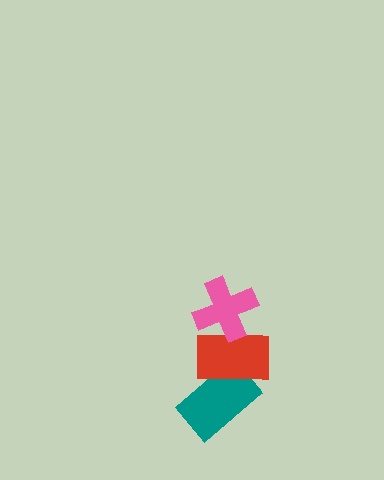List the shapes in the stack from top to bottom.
From top to bottom: the pink cross, the red rectangle, the teal rectangle.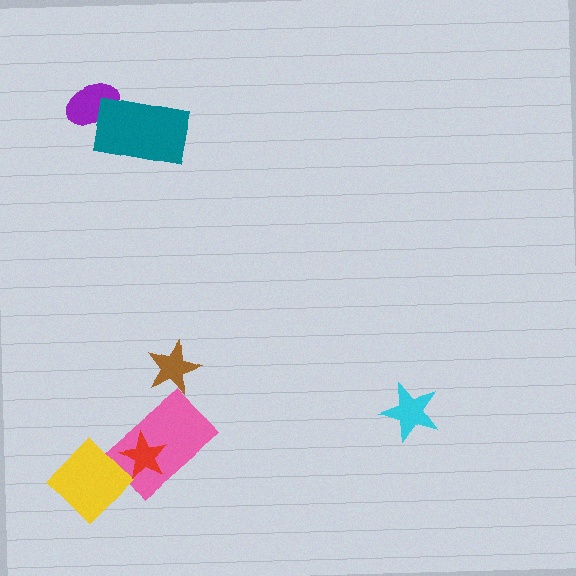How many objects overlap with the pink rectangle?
2 objects overlap with the pink rectangle.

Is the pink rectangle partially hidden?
Yes, it is partially covered by another shape.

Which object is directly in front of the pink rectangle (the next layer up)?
The yellow diamond is directly in front of the pink rectangle.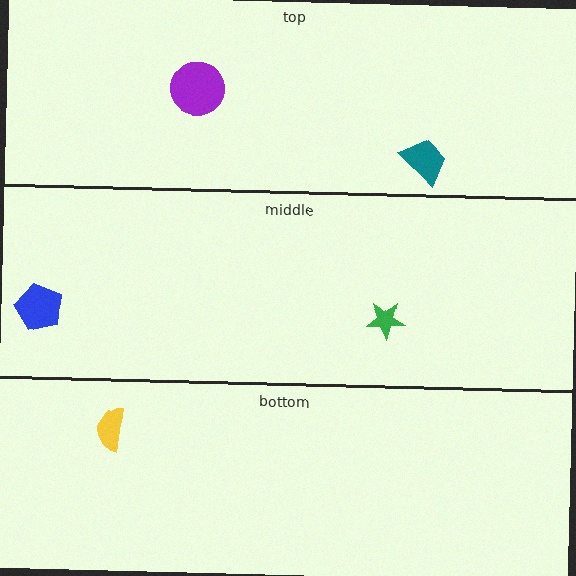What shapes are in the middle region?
The blue pentagon, the green star.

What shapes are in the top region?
The purple circle, the teal trapezoid.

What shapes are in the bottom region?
The yellow semicircle.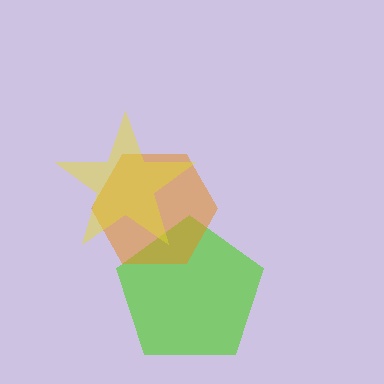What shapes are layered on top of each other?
The layered shapes are: a lime pentagon, an orange hexagon, a yellow star.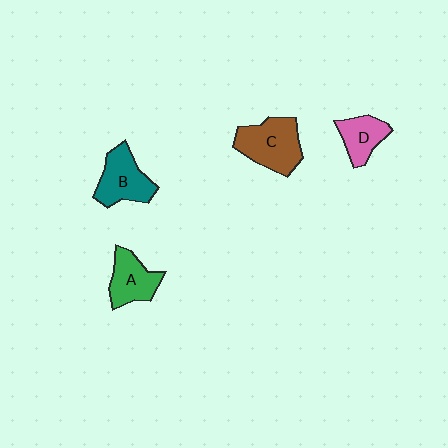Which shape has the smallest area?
Shape D (pink).